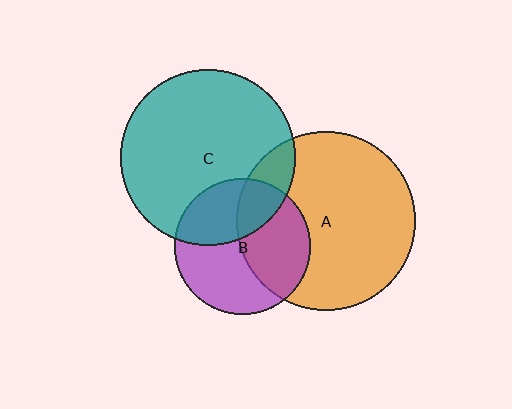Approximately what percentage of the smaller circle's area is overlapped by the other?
Approximately 15%.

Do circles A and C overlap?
Yes.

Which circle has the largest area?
Circle A (orange).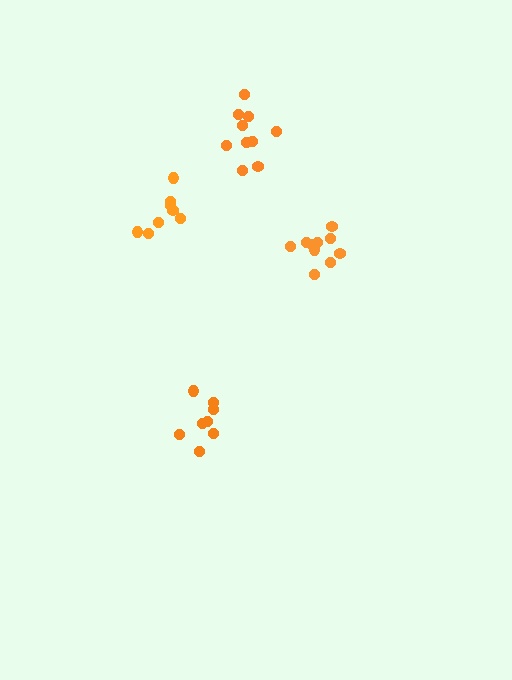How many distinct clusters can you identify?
There are 4 distinct clusters.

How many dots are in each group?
Group 1: 8 dots, Group 2: 10 dots, Group 3: 8 dots, Group 4: 11 dots (37 total).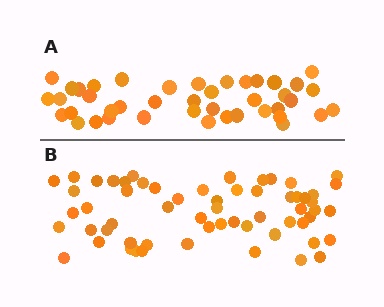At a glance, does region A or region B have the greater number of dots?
Region B (the bottom region) has more dots.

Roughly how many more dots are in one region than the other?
Region B has approximately 20 more dots than region A.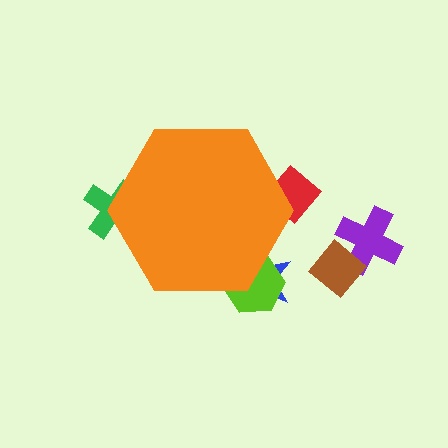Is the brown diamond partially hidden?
No, the brown diamond is fully visible.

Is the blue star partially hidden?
Yes, the blue star is partially hidden behind the orange hexagon.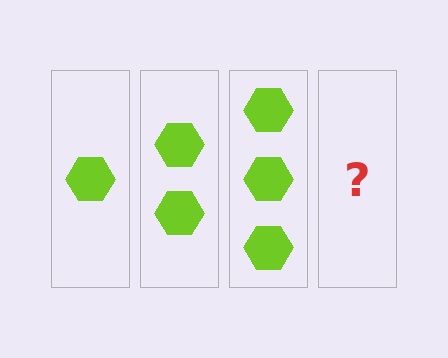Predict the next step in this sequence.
The next step is 4 hexagons.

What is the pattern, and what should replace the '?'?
The pattern is that each step adds one more hexagon. The '?' should be 4 hexagons.